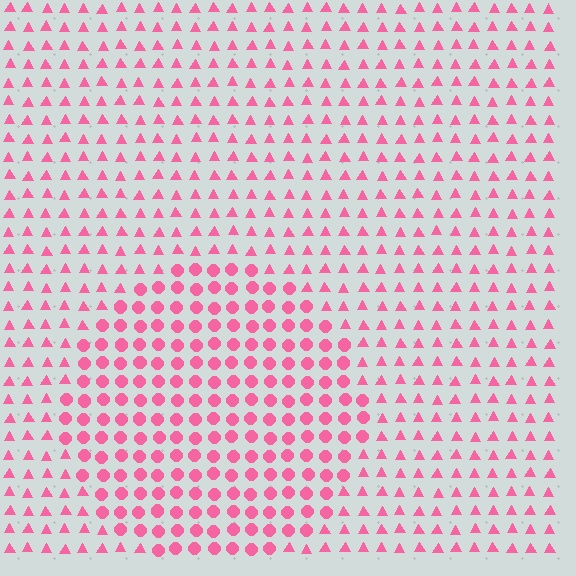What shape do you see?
I see a circle.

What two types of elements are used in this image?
The image uses circles inside the circle region and triangles outside it.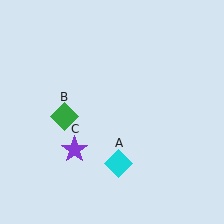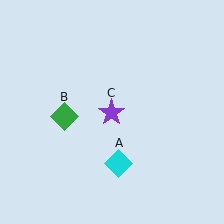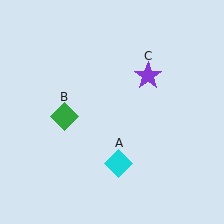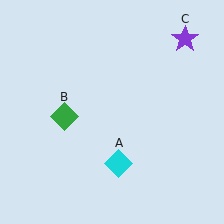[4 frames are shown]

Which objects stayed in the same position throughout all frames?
Cyan diamond (object A) and green diamond (object B) remained stationary.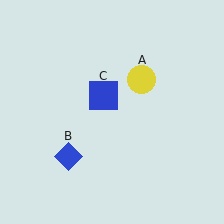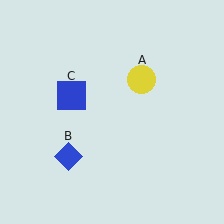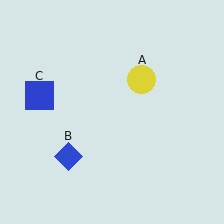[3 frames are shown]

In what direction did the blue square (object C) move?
The blue square (object C) moved left.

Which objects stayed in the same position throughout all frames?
Yellow circle (object A) and blue diamond (object B) remained stationary.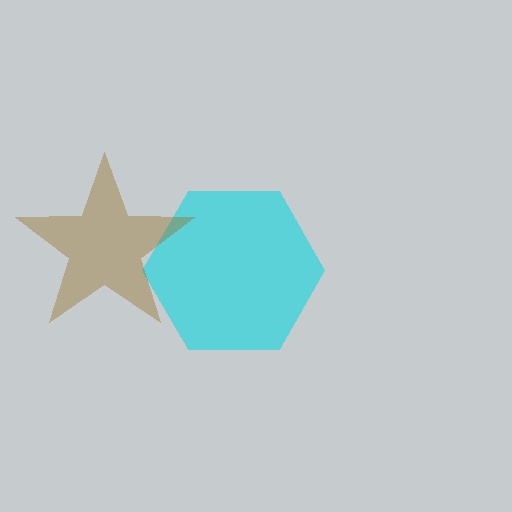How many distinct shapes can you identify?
There are 2 distinct shapes: a cyan hexagon, a brown star.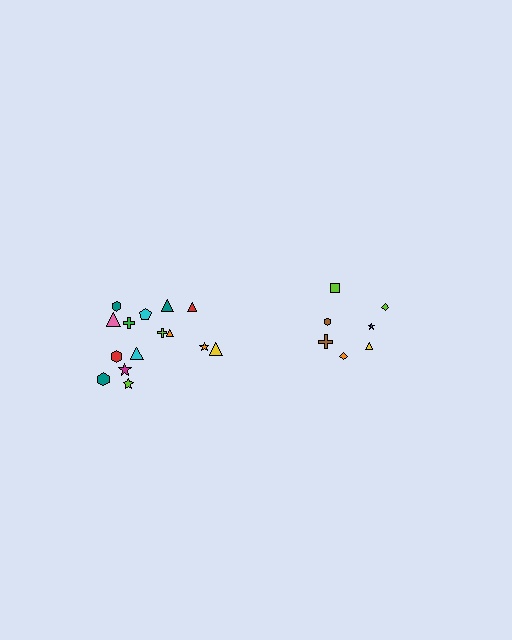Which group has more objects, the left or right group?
The left group.